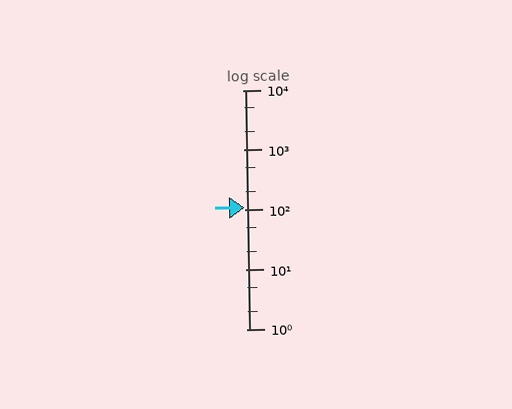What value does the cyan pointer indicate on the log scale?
The pointer indicates approximately 110.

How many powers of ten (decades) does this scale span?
The scale spans 4 decades, from 1 to 10000.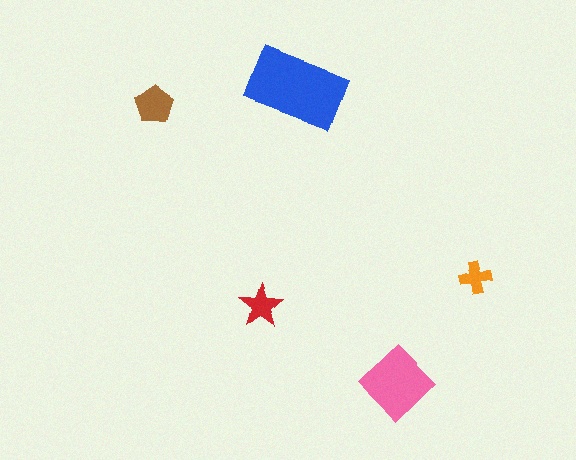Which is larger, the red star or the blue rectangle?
The blue rectangle.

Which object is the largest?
The blue rectangle.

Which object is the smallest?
The orange cross.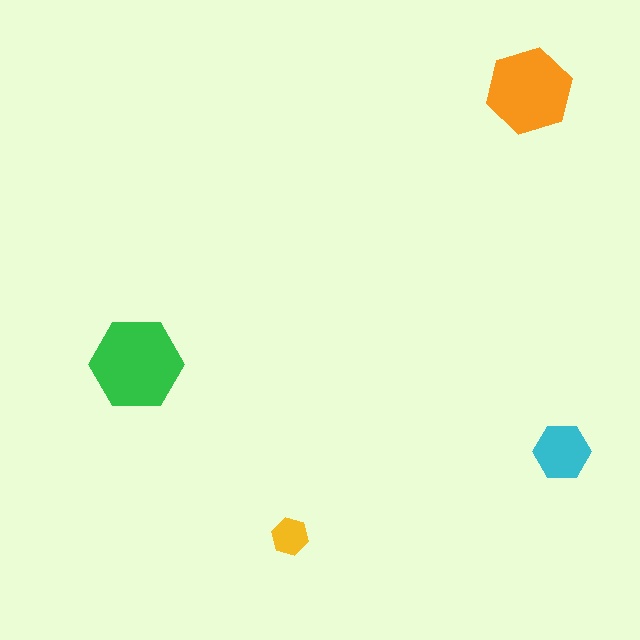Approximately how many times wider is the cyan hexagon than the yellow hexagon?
About 1.5 times wider.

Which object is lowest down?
The yellow hexagon is bottommost.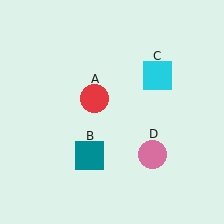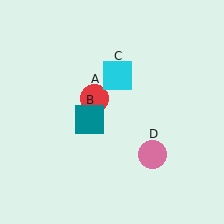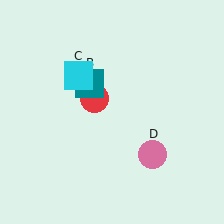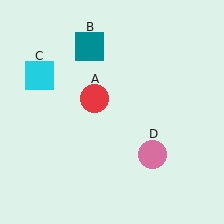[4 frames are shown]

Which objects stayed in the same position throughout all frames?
Red circle (object A) and pink circle (object D) remained stationary.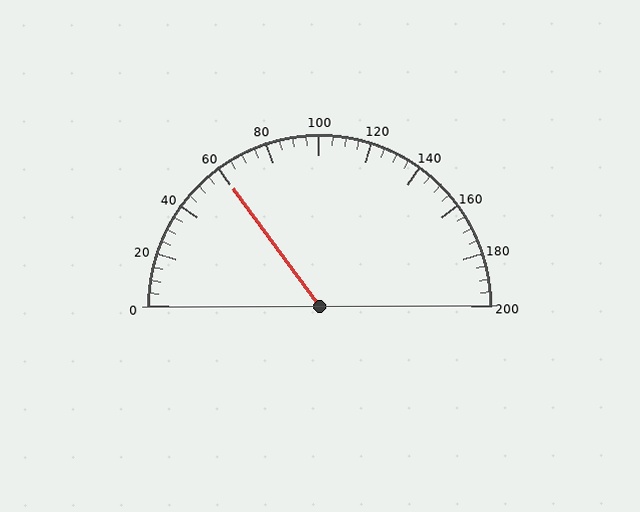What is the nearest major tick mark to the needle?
The nearest major tick mark is 60.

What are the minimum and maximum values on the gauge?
The gauge ranges from 0 to 200.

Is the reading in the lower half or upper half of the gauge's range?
The reading is in the lower half of the range (0 to 200).